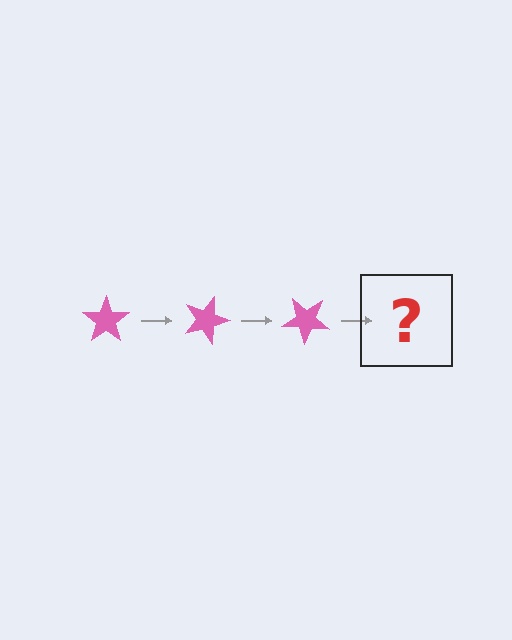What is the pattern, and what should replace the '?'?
The pattern is that the star rotates 20 degrees each step. The '?' should be a pink star rotated 60 degrees.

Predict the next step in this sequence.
The next step is a pink star rotated 60 degrees.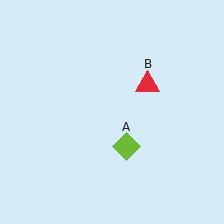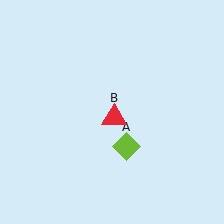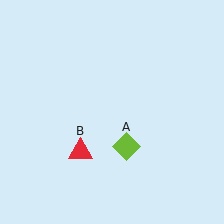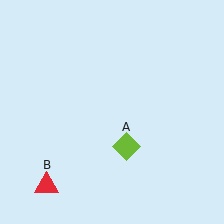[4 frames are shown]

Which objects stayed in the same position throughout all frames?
Lime diamond (object A) remained stationary.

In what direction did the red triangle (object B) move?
The red triangle (object B) moved down and to the left.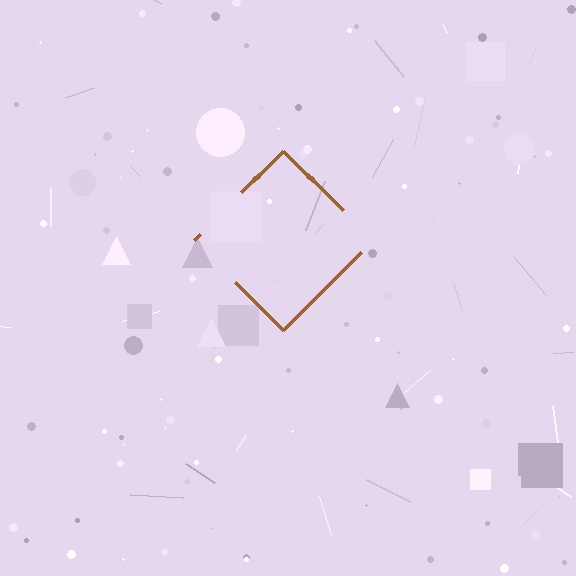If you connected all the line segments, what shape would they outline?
They would outline a diamond.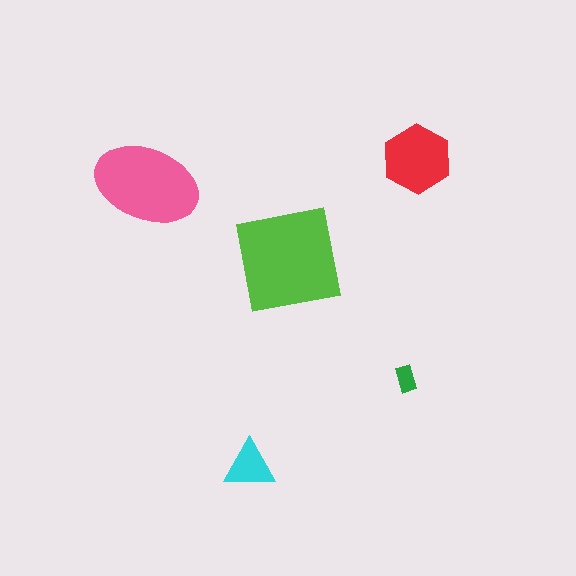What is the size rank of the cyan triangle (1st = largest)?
4th.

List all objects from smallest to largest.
The green rectangle, the cyan triangle, the red hexagon, the pink ellipse, the lime square.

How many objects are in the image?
There are 5 objects in the image.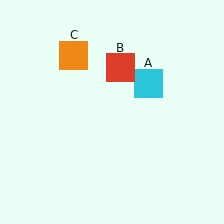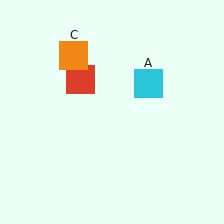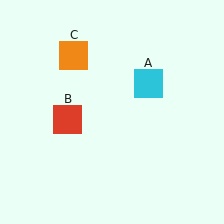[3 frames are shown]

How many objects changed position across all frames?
1 object changed position: red square (object B).